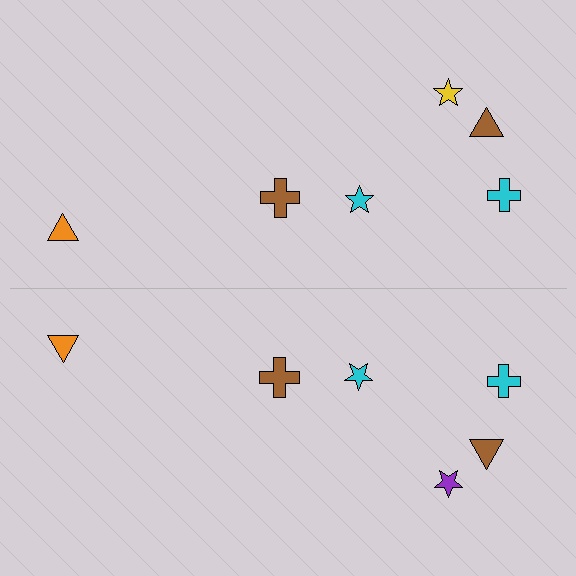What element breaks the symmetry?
The purple star on the bottom side breaks the symmetry — its mirror counterpart is yellow.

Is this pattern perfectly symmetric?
No, the pattern is not perfectly symmetric. The purple star on the bottom side breaks the symmetry — its mirror counterpart is yellow.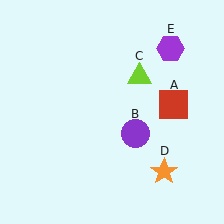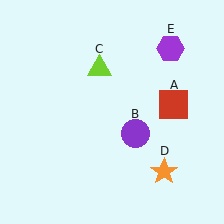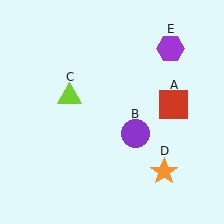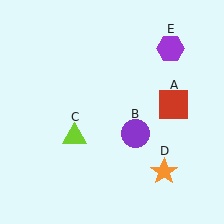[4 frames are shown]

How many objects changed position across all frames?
1 object changed position: lime triangle (object C).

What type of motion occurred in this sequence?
The lime triangle (object C) rotated counterclockwise around the center of the scene.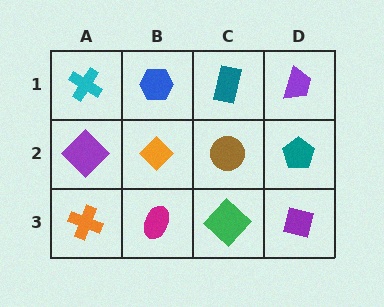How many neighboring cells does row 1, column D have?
2.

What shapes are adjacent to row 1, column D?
A teal pentagon (row 2, column D), a teal rectangle (row 1, column C).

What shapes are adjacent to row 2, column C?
A teal rectangle (row 1, column C), a green diamond (row 3, column C), an orange diamond (row 2, column B), a teal pentagon (row 2, column D).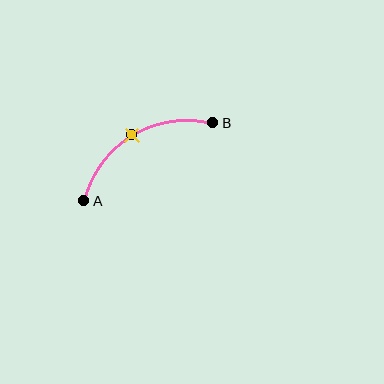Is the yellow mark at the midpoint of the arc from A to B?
Yes. The yellow mark lies on the arc at equal arc-length from both A and B — it is the arc midpoint.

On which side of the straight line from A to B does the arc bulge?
The arc bulges above the straight line connecting A and B.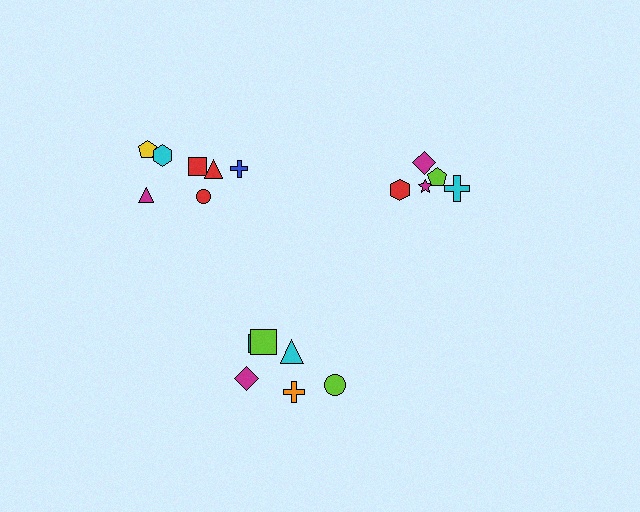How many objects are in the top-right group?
There are 5 objects.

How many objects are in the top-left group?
There are 7 objects.